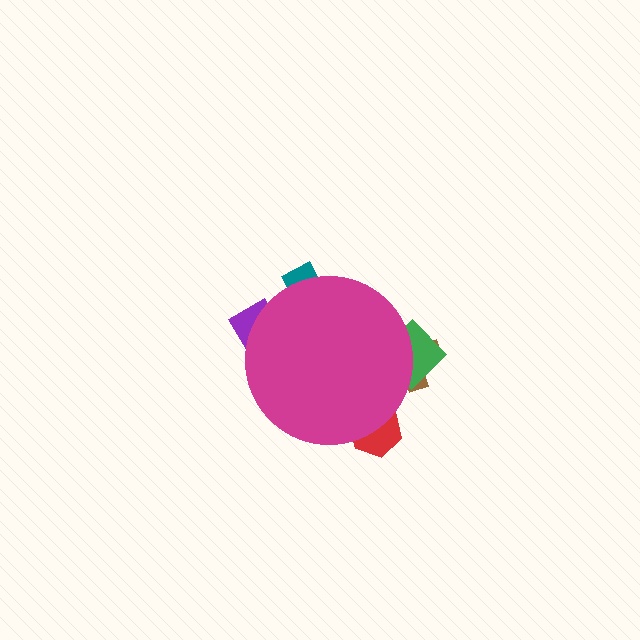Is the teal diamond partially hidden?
Yes, the teal diamond is partially hidden behind the magenta circle.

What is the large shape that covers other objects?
A magenta circle.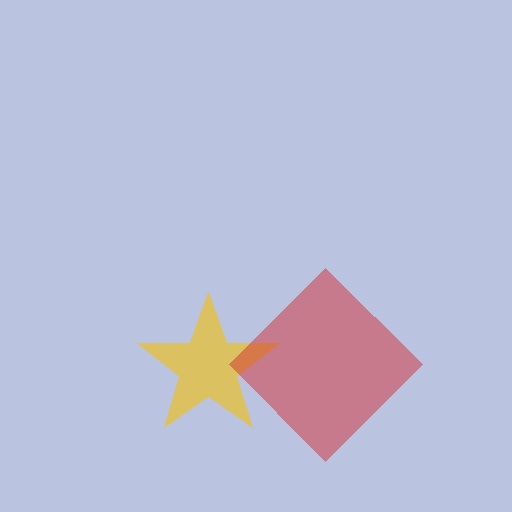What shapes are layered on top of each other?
The layered shapes are: a yellow star, a red diamond.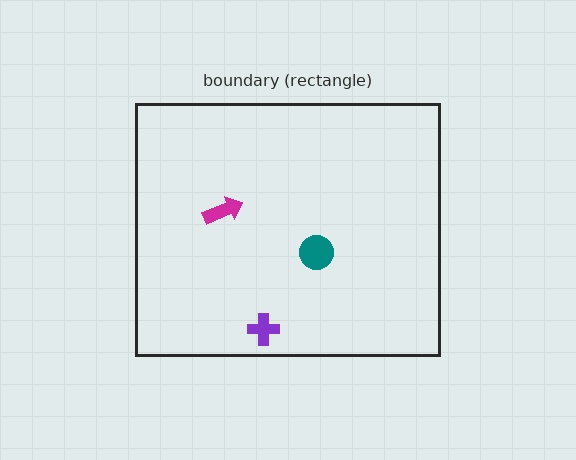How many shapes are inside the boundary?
3 inside, 0 outside.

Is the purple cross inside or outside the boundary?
Inside.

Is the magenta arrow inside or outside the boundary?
Inside.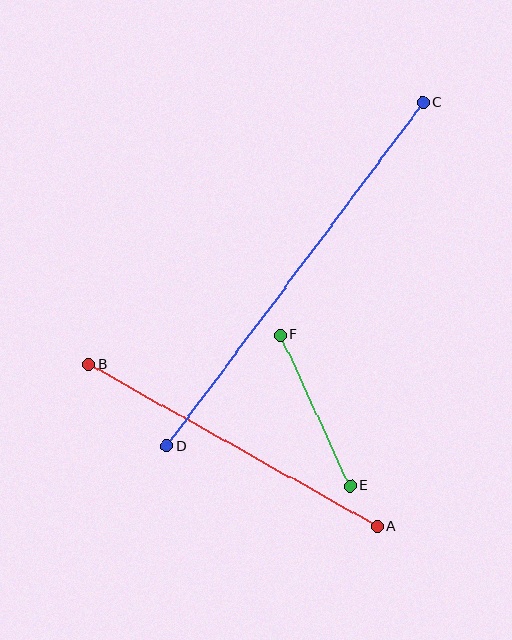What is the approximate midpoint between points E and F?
The midpoint is at approximately (315, 410) pixels.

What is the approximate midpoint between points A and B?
The midpoint is at approximately (233, 446) pixels.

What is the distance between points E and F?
The distance is approximately 166 pixels.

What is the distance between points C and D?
The distance is approximately 429 pixels.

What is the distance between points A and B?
The distance is approximately 331 pixels.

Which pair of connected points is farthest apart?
Points C and D are farthest apart.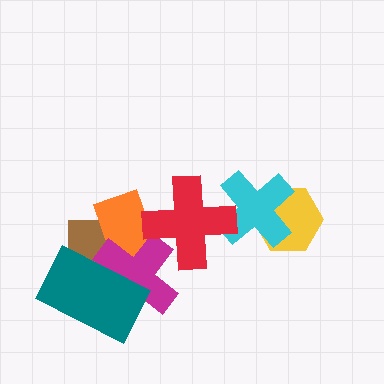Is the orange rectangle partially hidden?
Yes, it is partially covered by another shape.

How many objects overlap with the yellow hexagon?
1 object overlaps with the yellow hexagon.